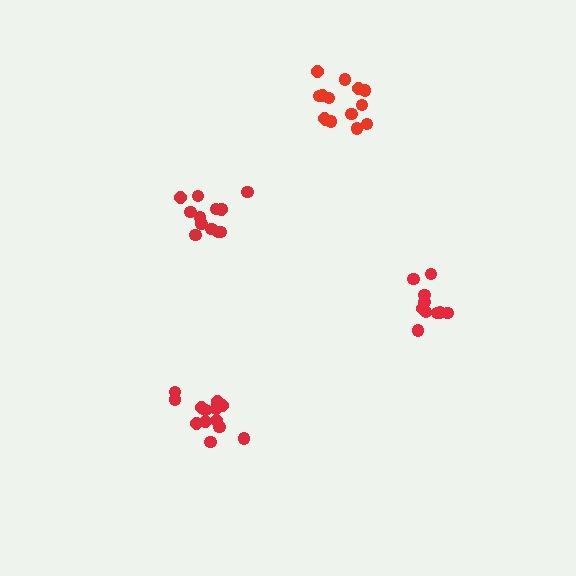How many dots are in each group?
Group 1: 13 dots, Group 2: 13 dots, Group 3: 14 dots, Group 4: 10 dots (50 total).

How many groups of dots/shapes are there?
There are 4 groups.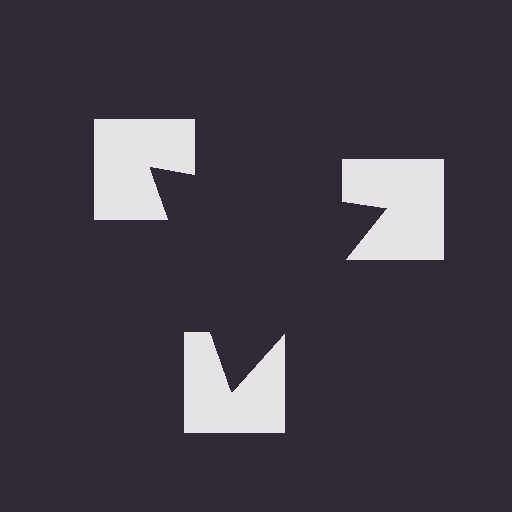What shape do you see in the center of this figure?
An illusory triangle — its edges are inferred from the aligned wedge cuts in the notched squares, not physically drawn.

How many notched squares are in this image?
There are 3 — one at each vertex of the illusory triangle.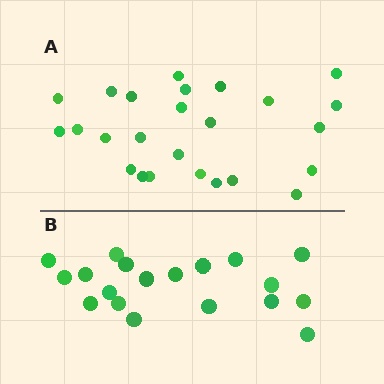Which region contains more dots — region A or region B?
Region A (the top region) has more dots.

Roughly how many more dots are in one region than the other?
Region A has about 6 more dots than region B.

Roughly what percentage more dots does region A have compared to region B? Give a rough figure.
About 30% more.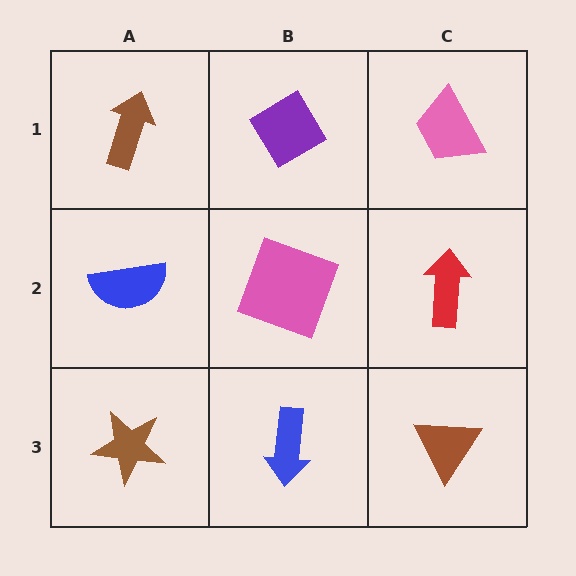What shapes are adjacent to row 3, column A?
A blue semicircle (row 2, column A), a blue arrow (row 3, column B).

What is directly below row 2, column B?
A blue arrow.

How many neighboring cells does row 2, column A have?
3.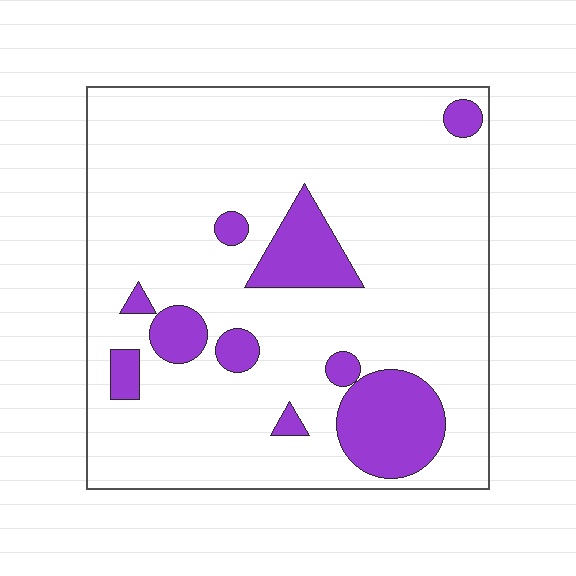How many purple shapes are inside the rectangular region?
10.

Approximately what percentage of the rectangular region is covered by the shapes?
Approximately 15%.